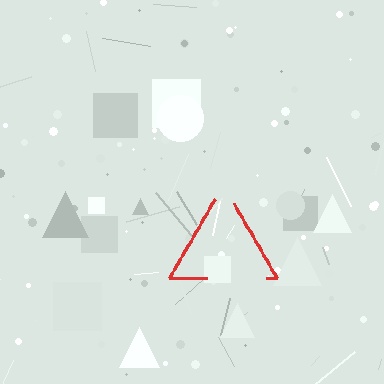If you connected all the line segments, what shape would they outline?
They would outline a triangle.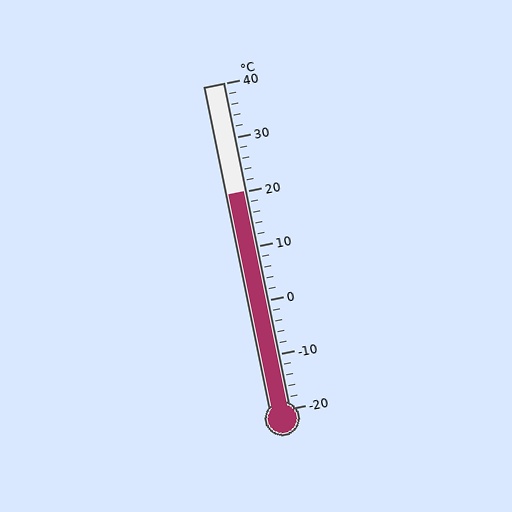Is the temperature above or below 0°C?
The temperature is above 0°C.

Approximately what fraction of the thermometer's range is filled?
The thermometer is filled to approximately 65% of its range.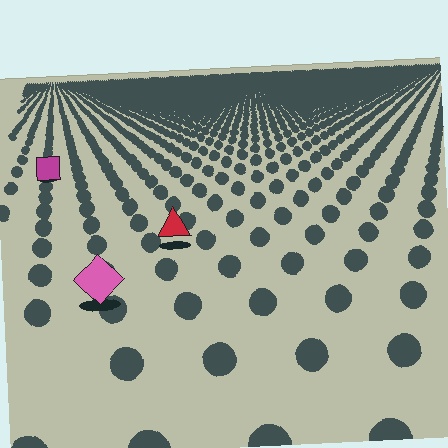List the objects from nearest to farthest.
From nearest to farthest: the pink diamond, the red triangle, the magenta square.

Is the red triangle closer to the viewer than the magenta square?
Yes. The red triangle is closer — you can tell from the texture gradient: the ground texture is coarser near it.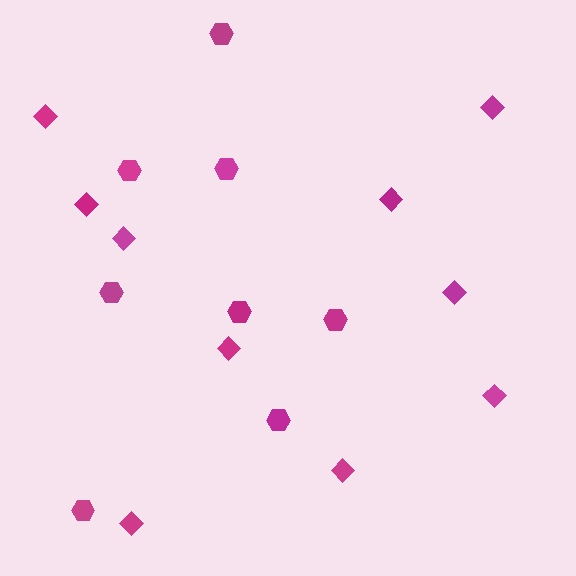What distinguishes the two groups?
There are 2 groups: one group of diamonds (10) and one group of hexagons (8).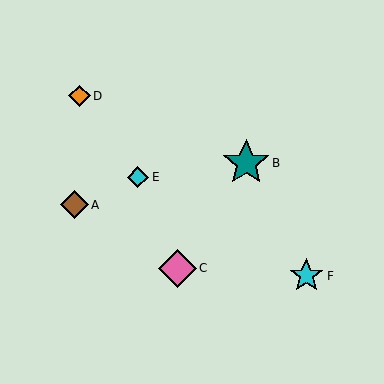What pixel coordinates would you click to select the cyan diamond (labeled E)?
Click at (138, 177) to select the cyan diamond E.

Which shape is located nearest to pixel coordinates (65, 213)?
The brown diamond (labeled A) at (74, 205) is nearest to that location.